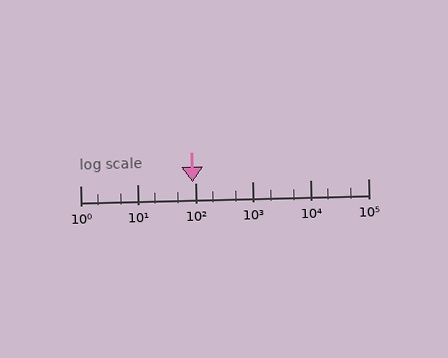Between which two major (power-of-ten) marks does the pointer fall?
The pointer is between 10 and 100.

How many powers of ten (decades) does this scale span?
The scale spans 5 decades, from 1 to 100000.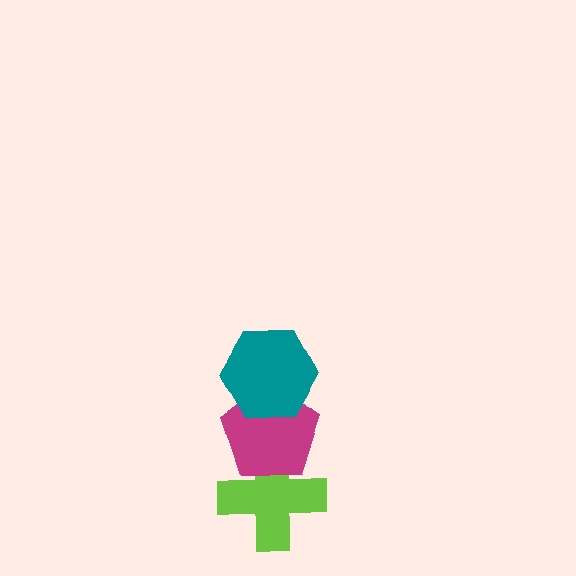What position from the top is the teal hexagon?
The teal hexagon is 1st from the top.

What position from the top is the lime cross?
The lime cross is 3rd from the top.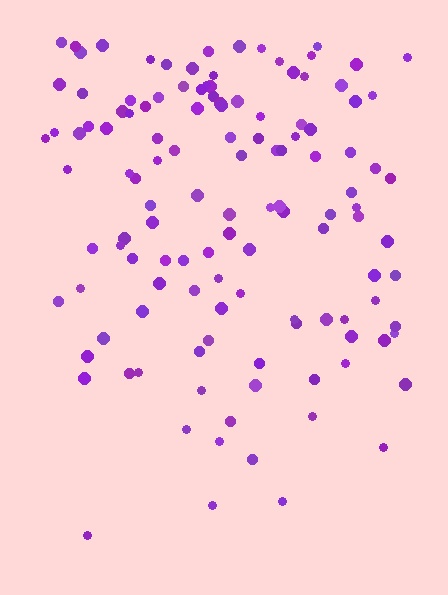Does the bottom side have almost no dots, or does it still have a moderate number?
Still a moderate number, just noticeably fewer than the top.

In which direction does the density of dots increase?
From bottom to top, with the top side densest.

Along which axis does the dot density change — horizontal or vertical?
Vertical.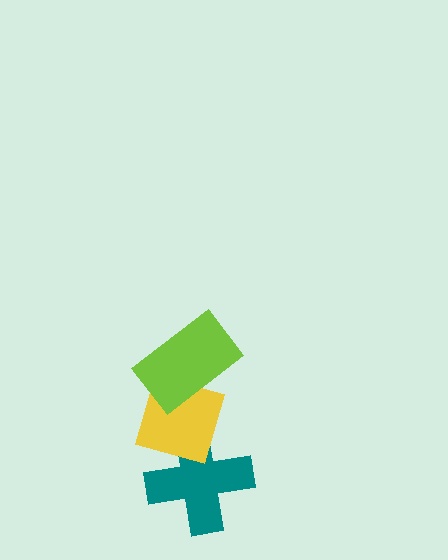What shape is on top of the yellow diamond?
The lime rectangle is on top of the yellow diamond.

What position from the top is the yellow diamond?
The yellow diamond is 2nd from the top.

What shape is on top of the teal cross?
The yellow diamond is on top of the teal cross.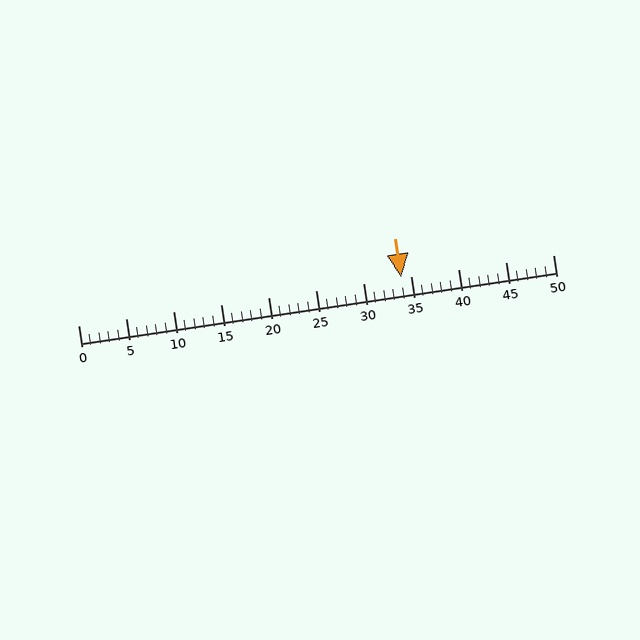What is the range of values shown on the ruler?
The ruler shows values from 0 to 50.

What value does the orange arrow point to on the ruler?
The orange arrow points to approximately 34.